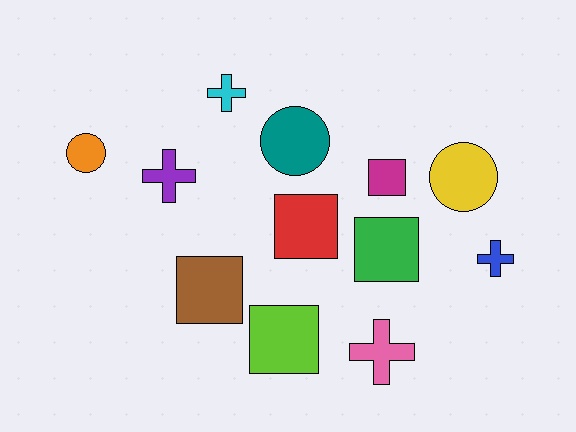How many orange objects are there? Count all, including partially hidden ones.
There is 1 orange object.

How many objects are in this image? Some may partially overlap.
There are 12 objects.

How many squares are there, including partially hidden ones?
There are 5 squares.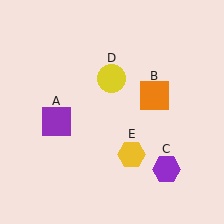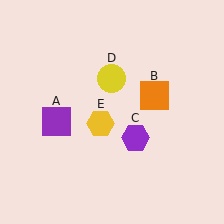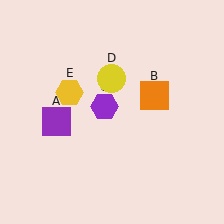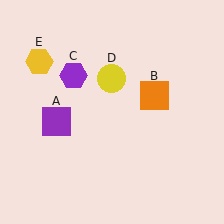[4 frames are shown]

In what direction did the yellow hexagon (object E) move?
The yellow hexagon (object E) moved up and to the left.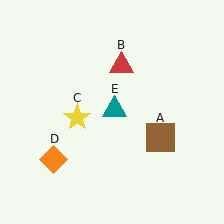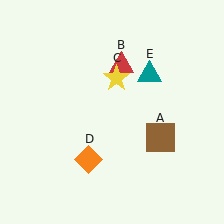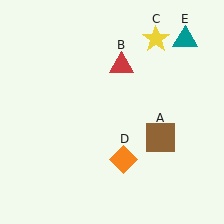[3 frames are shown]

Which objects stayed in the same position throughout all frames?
Brown square (object A) and red triangle (object B) remained stationary.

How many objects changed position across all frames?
3 objects changed position: yellow star (object C), orange diamond (object D), teal triangle (object E).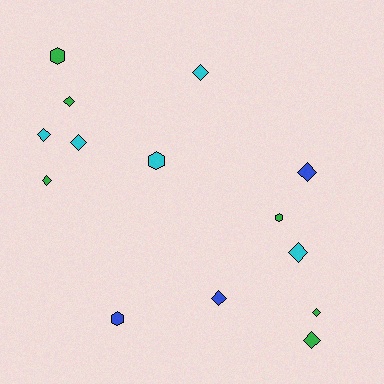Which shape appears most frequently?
Diamond, with 10 objects.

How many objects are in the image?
There are 14 objects.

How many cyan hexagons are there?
There is 1 cyan hexagon.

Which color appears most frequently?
Green, with 6 objects.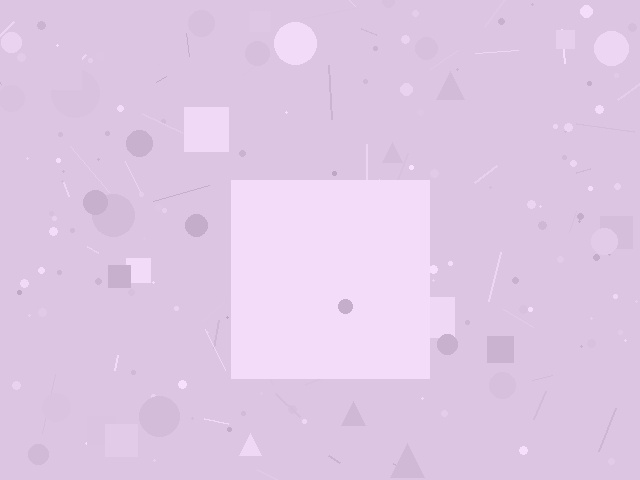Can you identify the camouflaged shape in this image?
The camouflaged shape is a square.